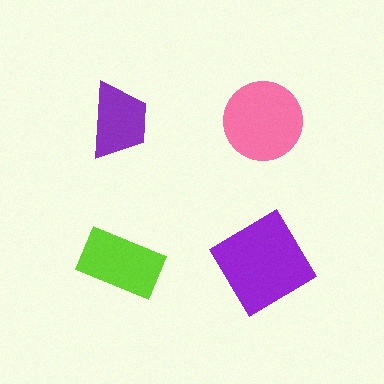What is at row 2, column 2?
A purple diamond.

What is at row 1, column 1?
A purple trapezoid.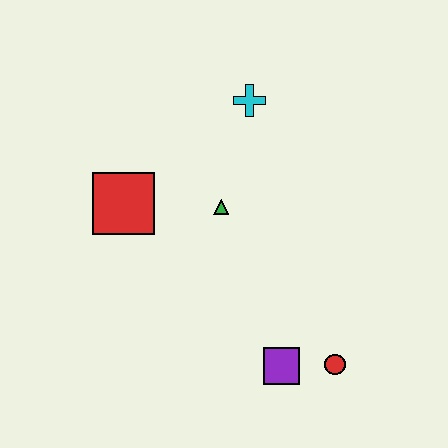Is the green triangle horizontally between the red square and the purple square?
Yes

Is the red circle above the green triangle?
No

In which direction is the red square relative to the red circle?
The red square is to the left of the red circle.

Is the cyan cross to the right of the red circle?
No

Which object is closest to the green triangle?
The red square is closest to the green triangle.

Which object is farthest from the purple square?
The cyan cross is farthest from the purple square.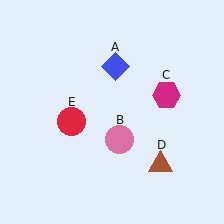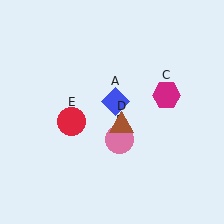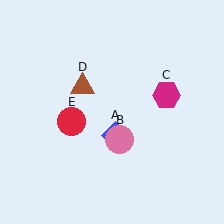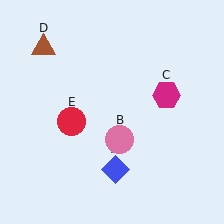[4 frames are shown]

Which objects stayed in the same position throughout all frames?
Pink circle (object B) and magenta hexagon (object C) and red circle (object E) remained stationary.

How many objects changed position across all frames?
2 objects changed position: blue diamond (object A), brown triangle (object D).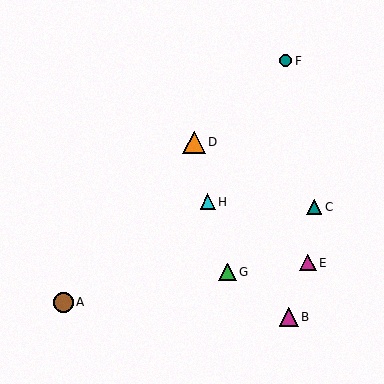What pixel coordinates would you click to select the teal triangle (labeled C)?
Click at (314, 207) to select the teal triangle C.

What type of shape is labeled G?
Shape G is a green triangle.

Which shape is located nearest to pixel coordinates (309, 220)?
The teal triangle (labeled C) at (314, 207) is nearest to that location.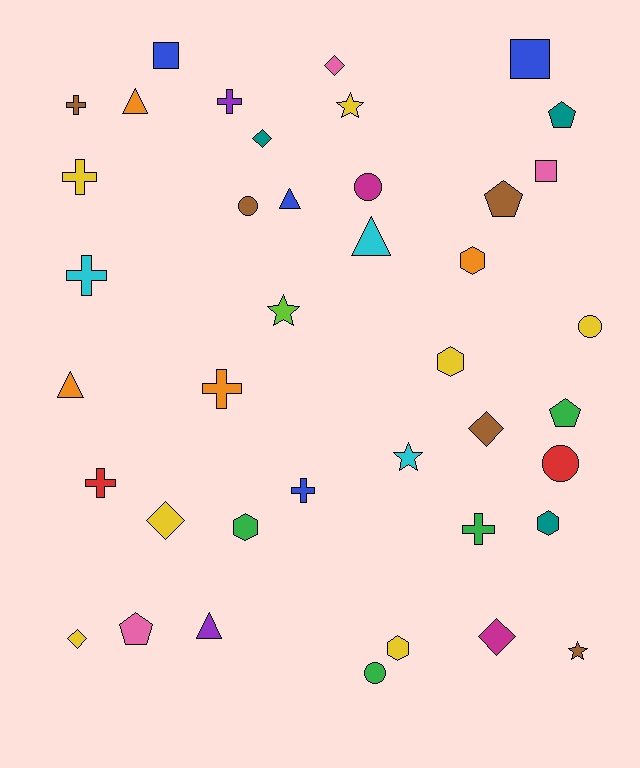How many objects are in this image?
There are 40 objects.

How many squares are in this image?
There are 3 squares.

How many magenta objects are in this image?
There are 2 magenta objects.